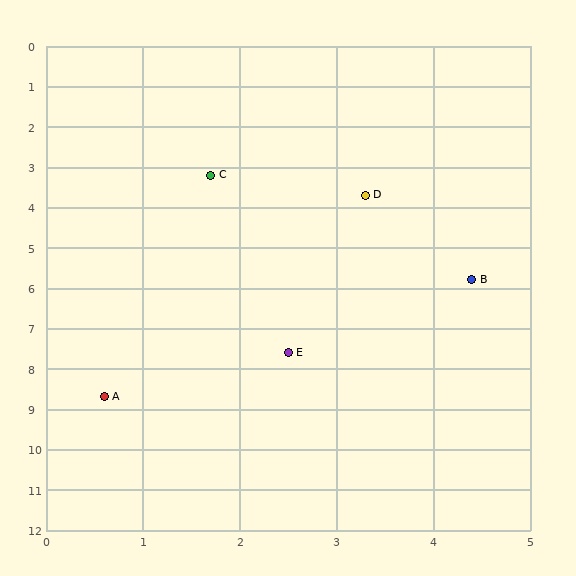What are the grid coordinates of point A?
Point A is at approximately (0.6, 8.7).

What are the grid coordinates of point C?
Point C is at approximately (1.7, 3.2).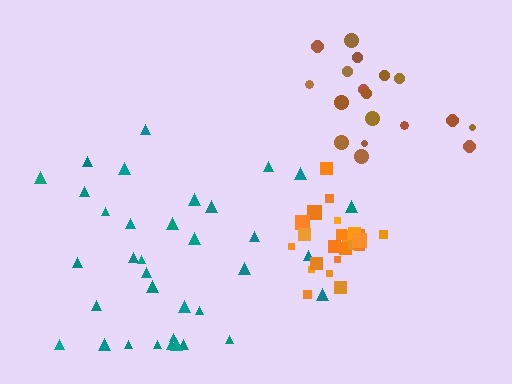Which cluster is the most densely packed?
Orange.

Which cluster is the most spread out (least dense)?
Brown.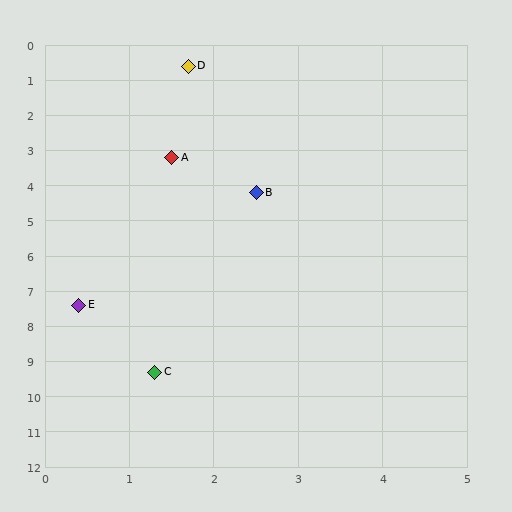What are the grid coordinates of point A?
Point A is at approximately (1.5, 3.2).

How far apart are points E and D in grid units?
Points E and D are about 6.9 grid units apart.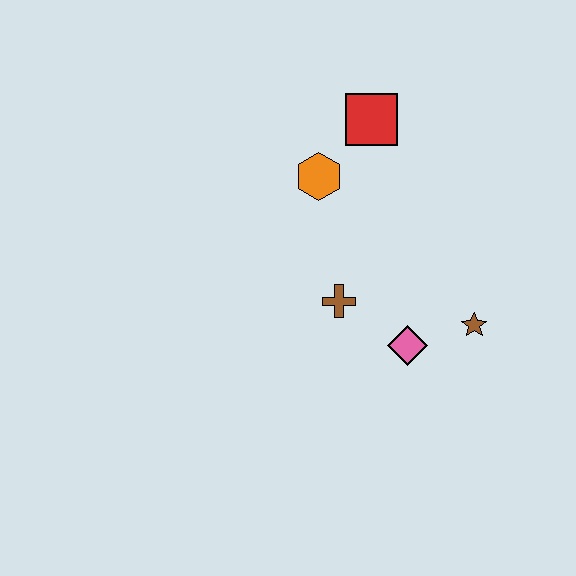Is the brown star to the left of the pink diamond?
No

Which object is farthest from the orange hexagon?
The brown star is farthest from the orange hexagon.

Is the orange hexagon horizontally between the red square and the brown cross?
No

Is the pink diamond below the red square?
Yes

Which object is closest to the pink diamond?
The brown star is closest to the pink diamond.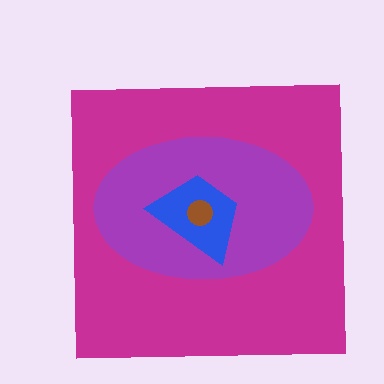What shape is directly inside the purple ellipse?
The blue trapezoid.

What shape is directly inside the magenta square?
The purple ellipse.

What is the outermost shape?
The magenta square.